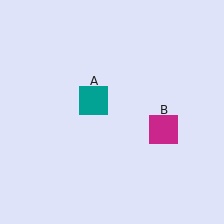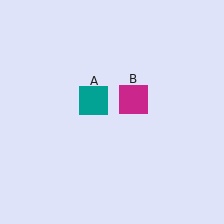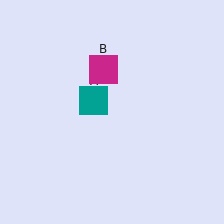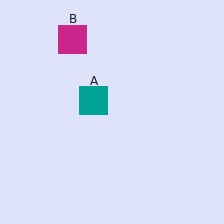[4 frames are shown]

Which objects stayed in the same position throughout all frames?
Teal square (object A) remained stationary.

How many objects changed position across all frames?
1 object changed position: magenta square (object B).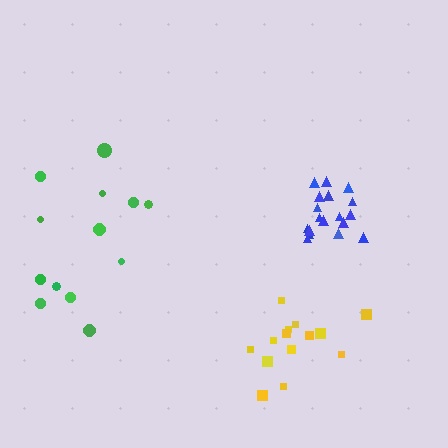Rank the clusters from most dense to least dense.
blue, yellow, green.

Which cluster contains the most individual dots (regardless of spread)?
Blue (18).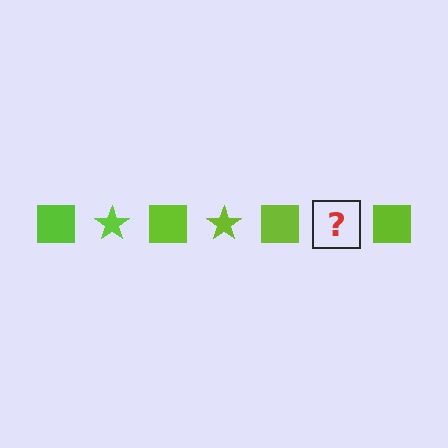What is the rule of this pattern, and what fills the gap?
The rule is that the pattern cycles through square, star shapes in lime. The gap should be filled with a lime star.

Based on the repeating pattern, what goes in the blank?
The blank should be a lime star.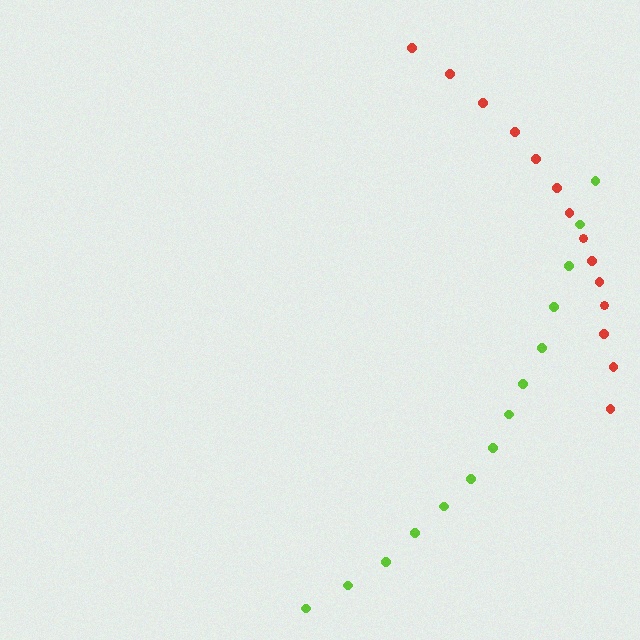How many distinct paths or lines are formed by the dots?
There are 2 distinct paths.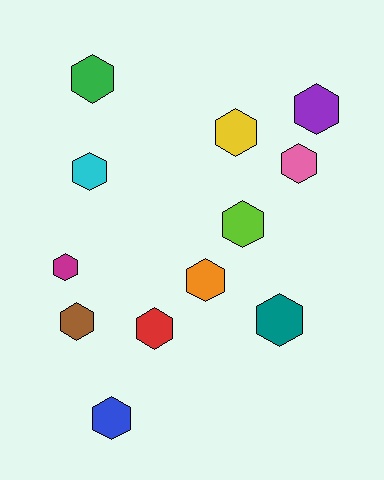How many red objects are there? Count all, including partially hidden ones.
There is 1 red object.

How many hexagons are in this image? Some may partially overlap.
There are 12 hexagons.